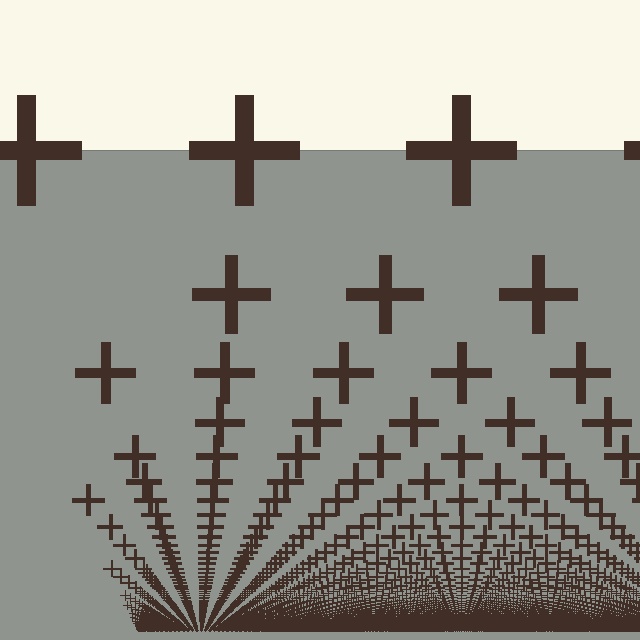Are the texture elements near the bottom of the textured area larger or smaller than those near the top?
Smaller. The gradient is inverted — elements near the bottom are smaller and denser.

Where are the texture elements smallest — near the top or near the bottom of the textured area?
Near the bottom.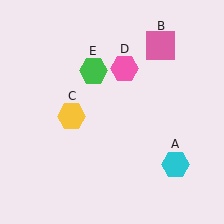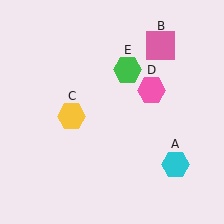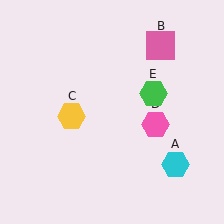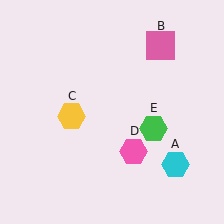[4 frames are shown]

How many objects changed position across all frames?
2 objects changed position: pink hexagon (object D), green hexagon (object E).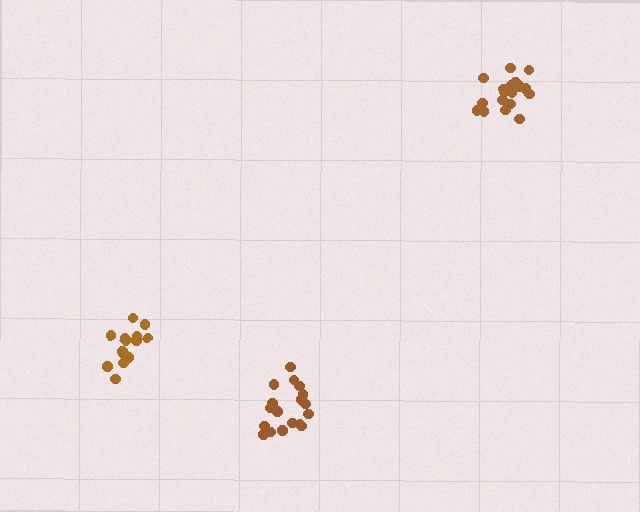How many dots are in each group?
Group 1: 18 dots, Group 2: 14 dots, Group 3: 19 dots (51 total).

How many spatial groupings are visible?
There are 3 spatial groupings.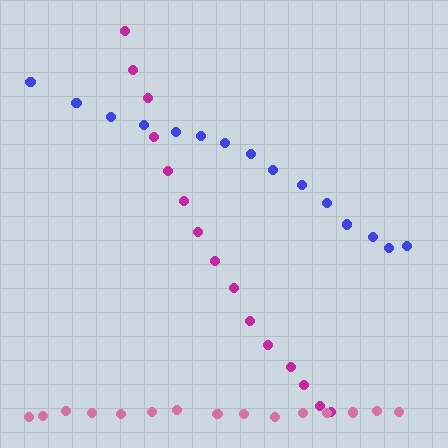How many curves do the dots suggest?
There are 3 distinct paths.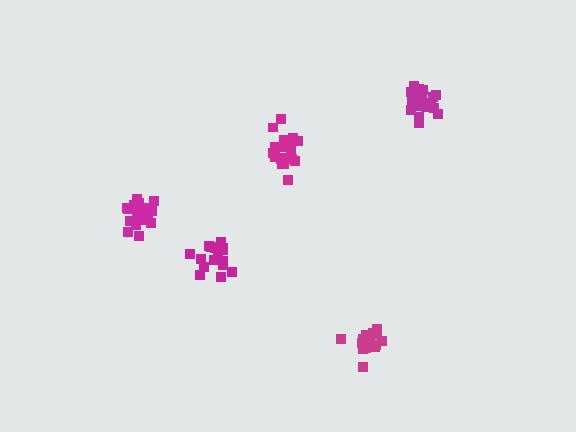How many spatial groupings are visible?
There are 5 spatial groupings.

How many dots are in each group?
Group 1: 18 dots, Group 2: 20 dots, Group 3: 20 dots, Group 4: 21 dots, Group 5: 20 dots (99 total).